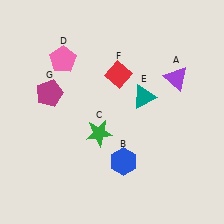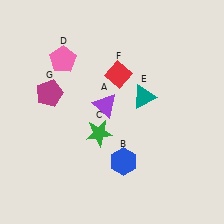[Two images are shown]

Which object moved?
The purple triangle (A) moved left.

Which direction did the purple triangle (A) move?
The purple triangle (A) moved left.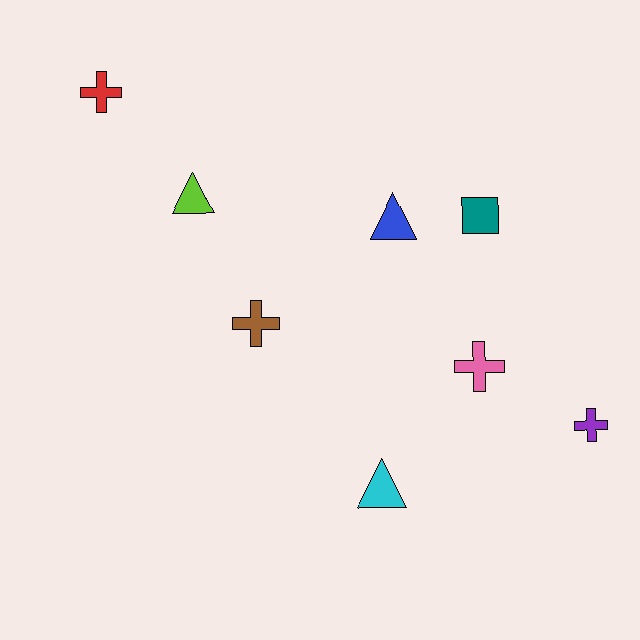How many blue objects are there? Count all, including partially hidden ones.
There is 1 blue object.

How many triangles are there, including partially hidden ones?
There are 3 triangles.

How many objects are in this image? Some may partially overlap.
There are 8 objects.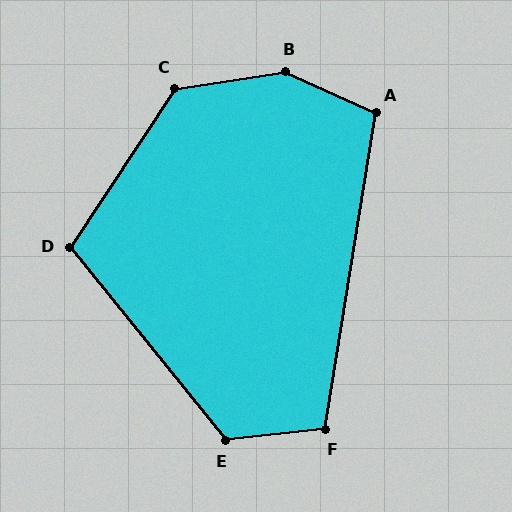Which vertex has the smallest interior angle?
F, at approximately 105 degrees.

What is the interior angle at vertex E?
Approximately 123 degrees (obtuse).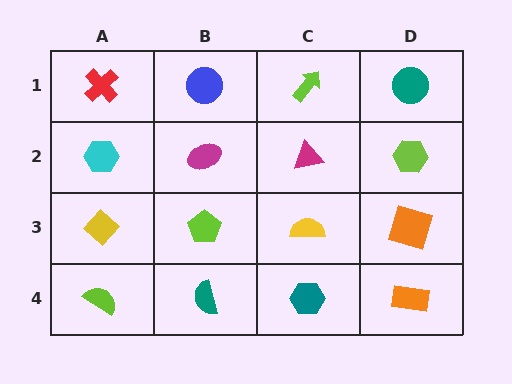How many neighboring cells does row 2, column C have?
4.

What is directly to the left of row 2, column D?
A magenta triangle.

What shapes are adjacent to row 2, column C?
A lime arrow (row 1, column C), a yellow semicircle (row 3, column C), a magenta ellipse (row 2, column B), a lime hexagon (row 2, column D).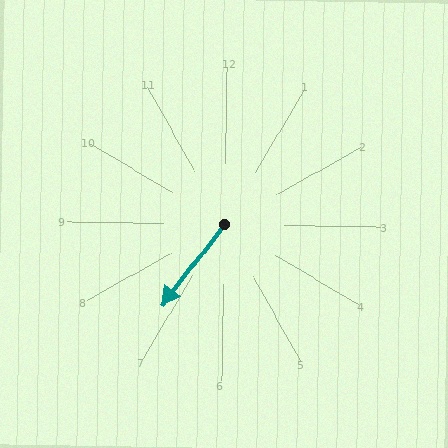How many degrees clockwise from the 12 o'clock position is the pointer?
Approximately 217 degrees.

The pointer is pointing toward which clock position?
Roughly 7 o'clock.